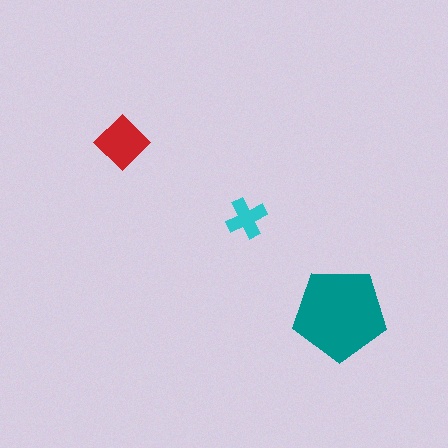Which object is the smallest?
The cyan cross.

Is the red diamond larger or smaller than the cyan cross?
Larger.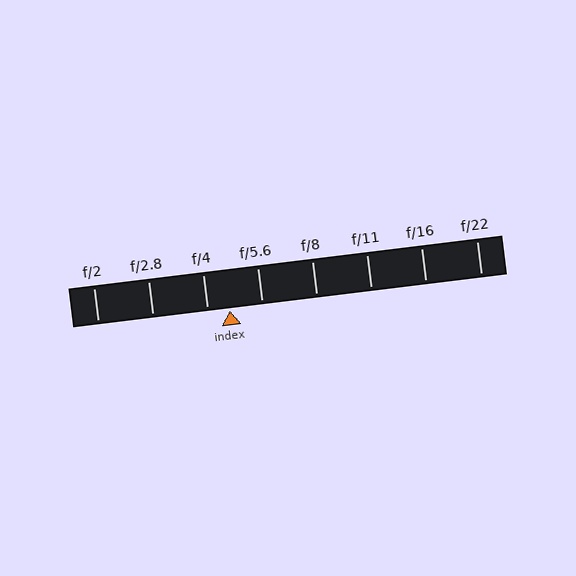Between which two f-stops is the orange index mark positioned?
The index mark is between f/4 and f/5.6.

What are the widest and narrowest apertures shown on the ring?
The widest aperture shown is f/2 and the narrowest is f/22.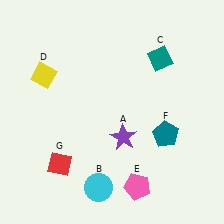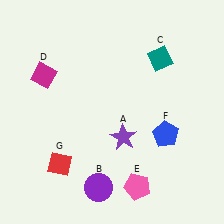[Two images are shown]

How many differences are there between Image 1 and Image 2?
There are 3 differences between the two images.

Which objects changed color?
B changed from cyan to purple. D changed from yellow to magenta. F changed from teal to blue.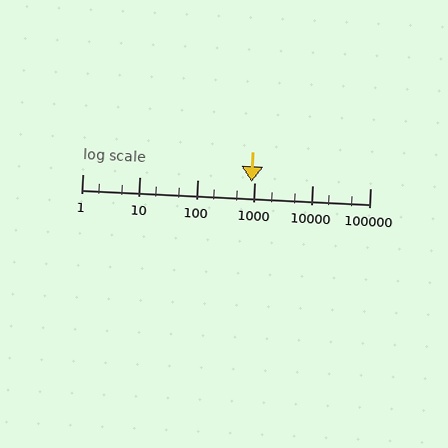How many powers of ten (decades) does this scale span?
The scale spans 5 decades, from 1 to 100000.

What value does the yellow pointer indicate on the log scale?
The pointer indicates approximately 890.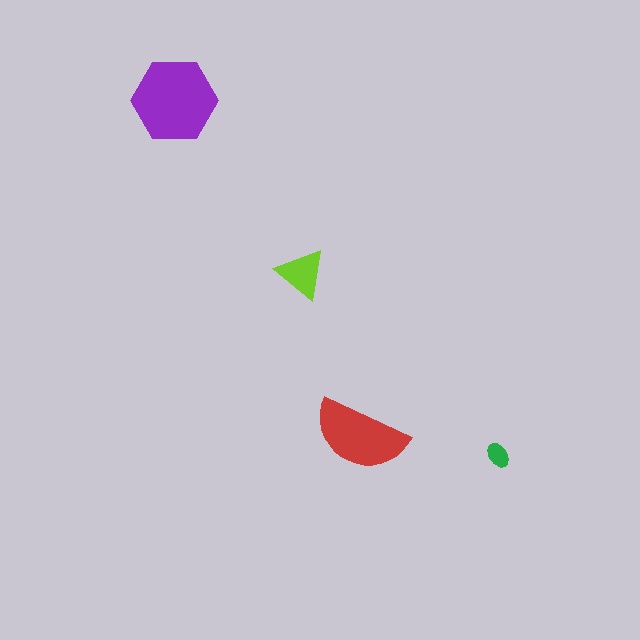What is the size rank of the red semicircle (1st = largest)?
2nd.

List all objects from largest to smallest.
The purple hexagon, the red semicircle, the lime triangle, the green ellipse.